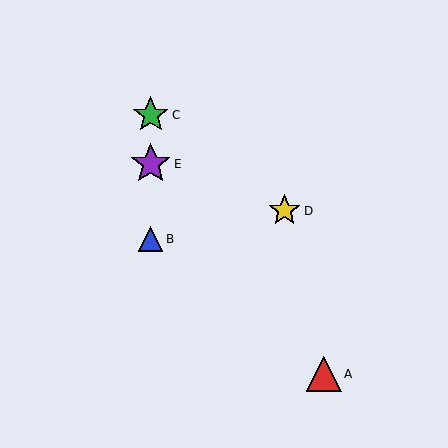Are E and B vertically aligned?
Yes, both are at x≈151.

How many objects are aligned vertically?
3 objects (B, C, E) are aligned vertically.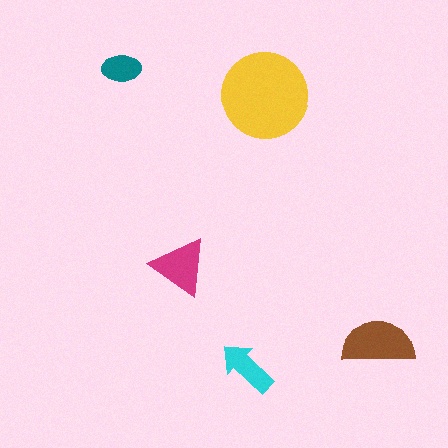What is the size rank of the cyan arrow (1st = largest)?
4th.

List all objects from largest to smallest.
The yellow circle, the brown semicircle, the magenta triangle, the cyan arrow, the teal ellipse.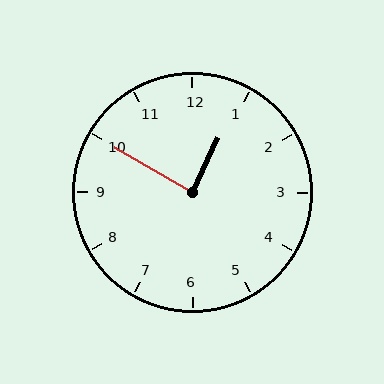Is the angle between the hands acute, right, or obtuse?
It is right.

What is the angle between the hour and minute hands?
Approximately 85 degrees.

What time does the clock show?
12:50.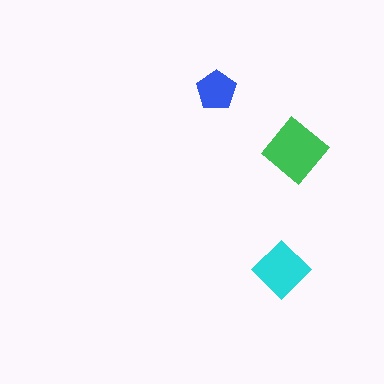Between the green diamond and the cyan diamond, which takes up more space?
The green diamond.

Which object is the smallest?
The blue pentagon.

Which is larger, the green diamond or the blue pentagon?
The green diamond.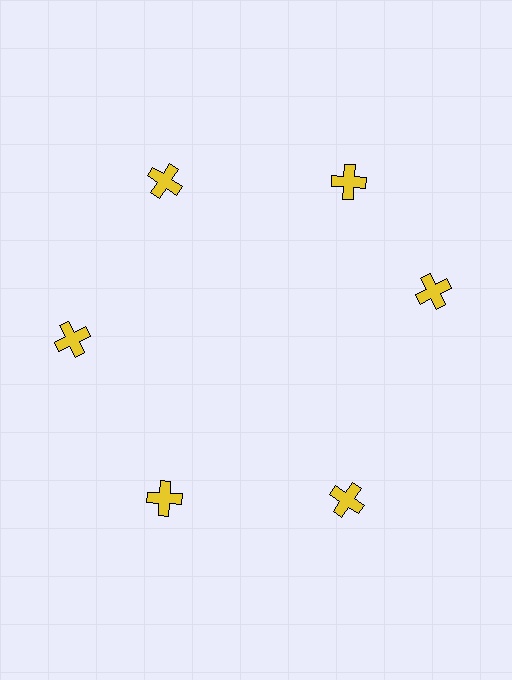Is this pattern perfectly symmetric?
No. The 6 yellow crosses are arranged in a ring, but one element near the 3 o'clock position is rotated out of alignment along the ring, breaking the 6-fold rotational symmetry.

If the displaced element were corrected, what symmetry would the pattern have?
It would have 6-fold rotational symmetry — the pattern would map onto itself every 60 degrees.